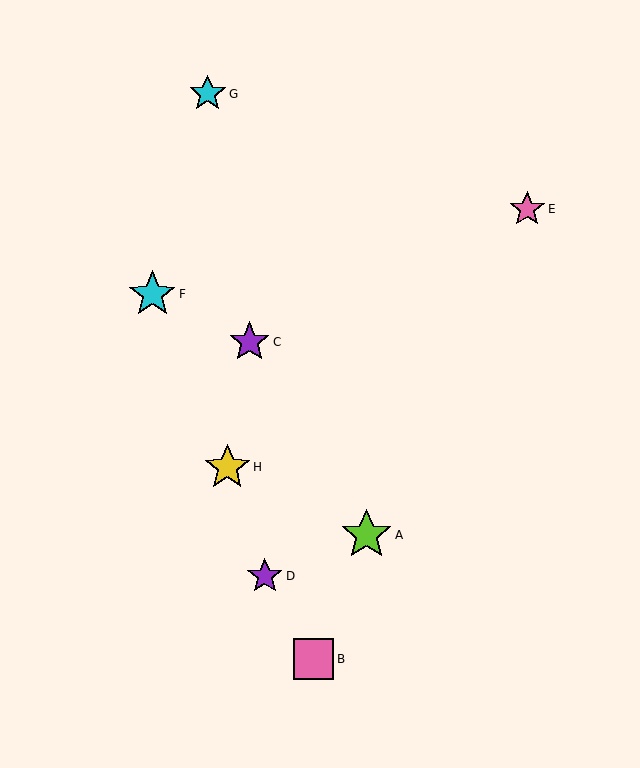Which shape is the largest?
The lime star (labeled A) is the largest.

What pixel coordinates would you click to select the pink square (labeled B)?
Click at (314, 659) to select the pink square B.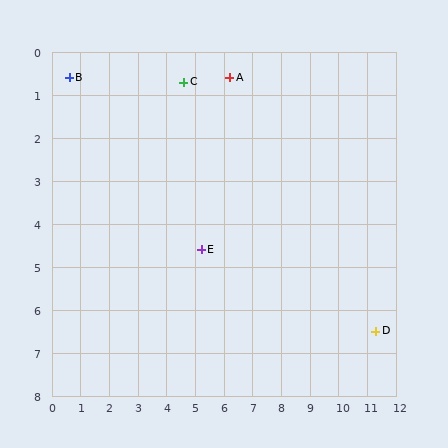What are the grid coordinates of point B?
Point B is at approximately (0.6, 0.6).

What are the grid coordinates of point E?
Point E is at approximately (5.2, 4.6).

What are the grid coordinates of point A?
Point A is at approximately (6.2, 0.6).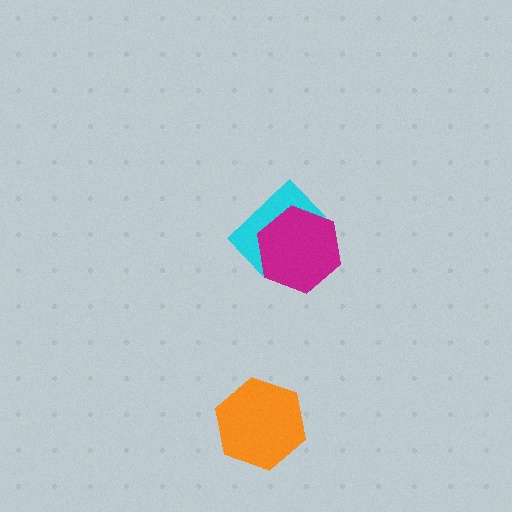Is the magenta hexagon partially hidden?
No, no other shape covers it.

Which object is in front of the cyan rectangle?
The magenta hexagon is in front of the cyan rectangle.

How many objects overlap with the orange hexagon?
0 objects overlap with the orange hexagon.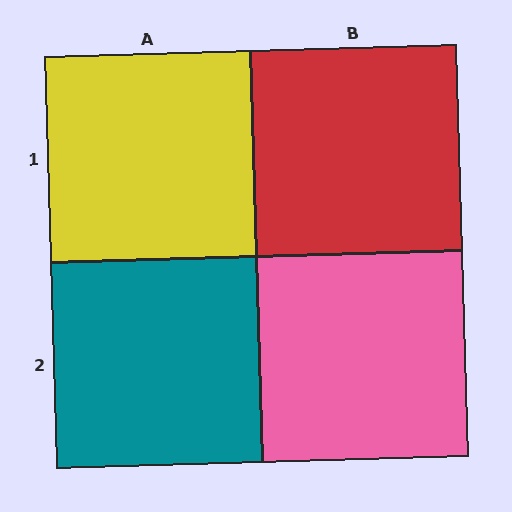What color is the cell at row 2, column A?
Teal.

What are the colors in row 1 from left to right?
Yellow, red.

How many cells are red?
1 cell is red.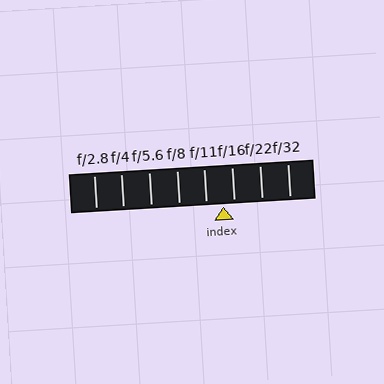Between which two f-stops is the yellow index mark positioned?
The index mark is between f/11 and f/16.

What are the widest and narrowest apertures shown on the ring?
The widest aperture shown is f/2.8 and the narrowest is f/32.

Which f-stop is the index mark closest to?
The index mark is closest to f/16.